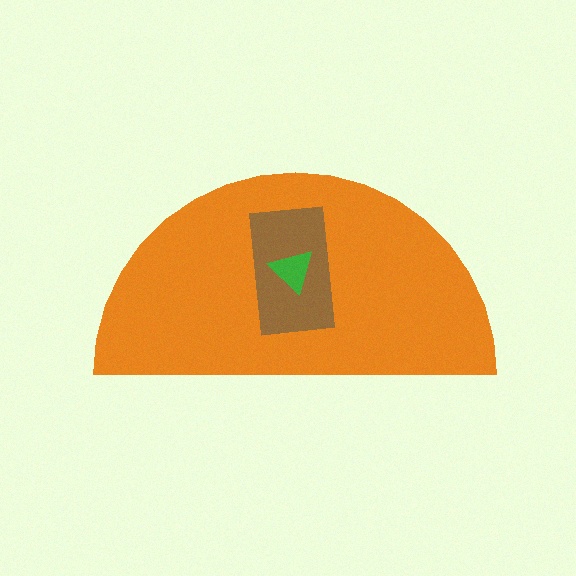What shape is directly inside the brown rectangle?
The green triangle.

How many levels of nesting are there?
3.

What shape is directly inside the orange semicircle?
The brown rectangle.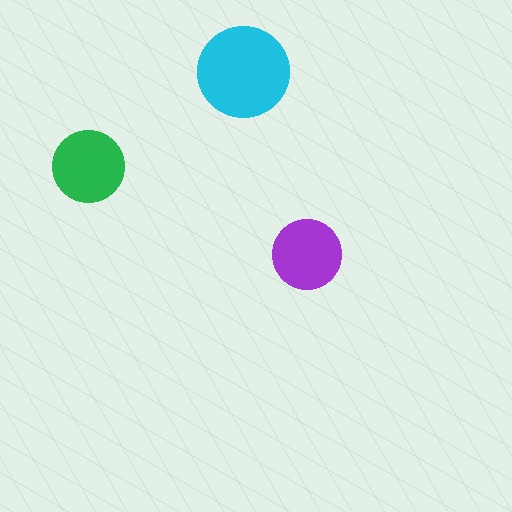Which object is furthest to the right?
The purple circle is rightmost.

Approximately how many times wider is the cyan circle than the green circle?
About 1.5 times wider.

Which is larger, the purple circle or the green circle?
The green one.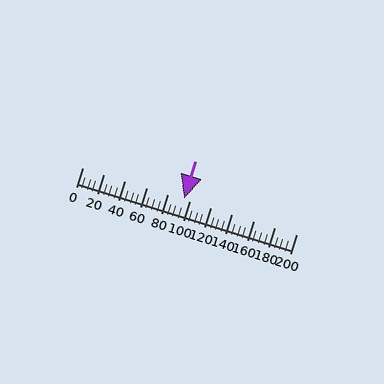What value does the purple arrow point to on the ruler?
The purple arrow points to approximately 95.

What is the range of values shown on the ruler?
The ruler shows values from 0 to 200.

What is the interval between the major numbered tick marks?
The major tick marks are spaced 20 units apart.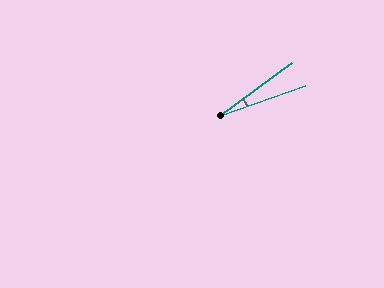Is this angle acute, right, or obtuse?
It is acute.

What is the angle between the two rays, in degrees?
Approximately 17 degrees.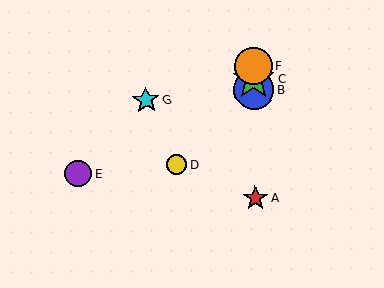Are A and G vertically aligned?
No, A is at x≈255 and G is at x≈146.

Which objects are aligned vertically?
Objects A, B, C, F are aligned vertically.